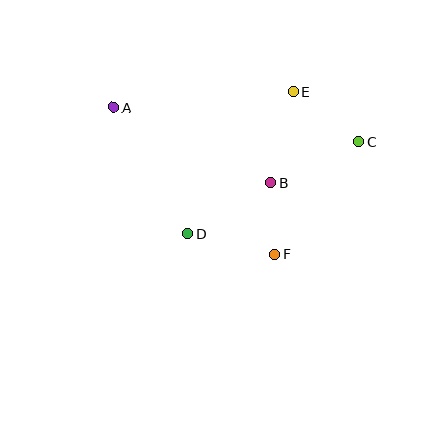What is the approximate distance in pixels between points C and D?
The distance between C and D is approximately 194 pixels.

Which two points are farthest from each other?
Points A and C are farthest from each other.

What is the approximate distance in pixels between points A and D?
The distance between A and D is approximately 147 pixels.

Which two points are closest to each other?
Points B and F are closest to each other.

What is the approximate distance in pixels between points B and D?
The distance between B and D is approximately 97 pixels.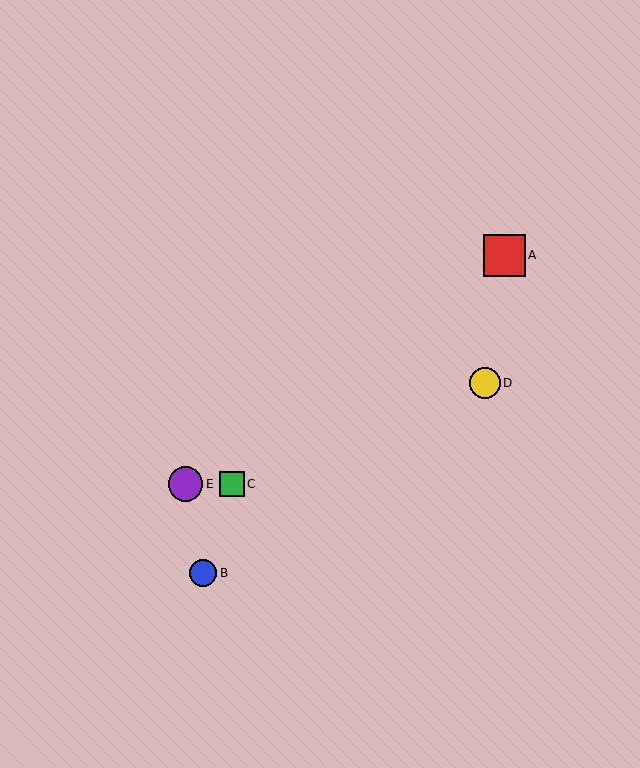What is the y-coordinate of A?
Object A is at y≈255.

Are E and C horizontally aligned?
Yes, both are at y≈484.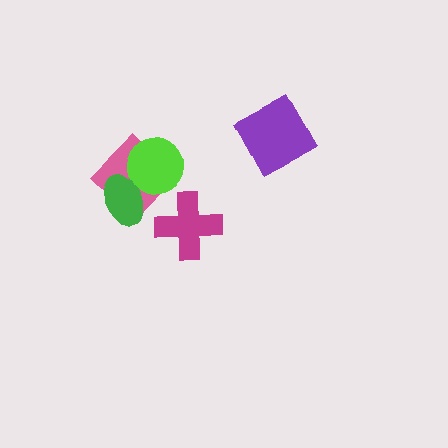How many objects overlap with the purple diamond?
0 objects overlap with the purple diamond.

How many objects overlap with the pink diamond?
2 objects overlap with the pink diamond.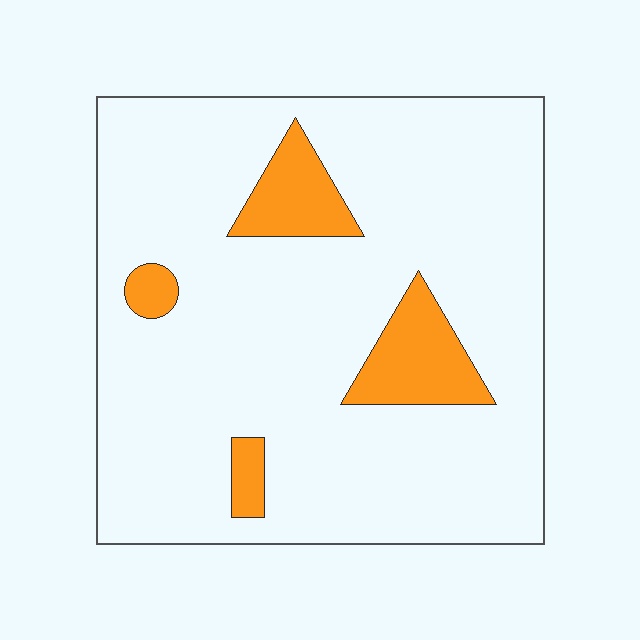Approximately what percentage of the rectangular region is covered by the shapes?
Approximately 10%.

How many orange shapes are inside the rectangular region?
4.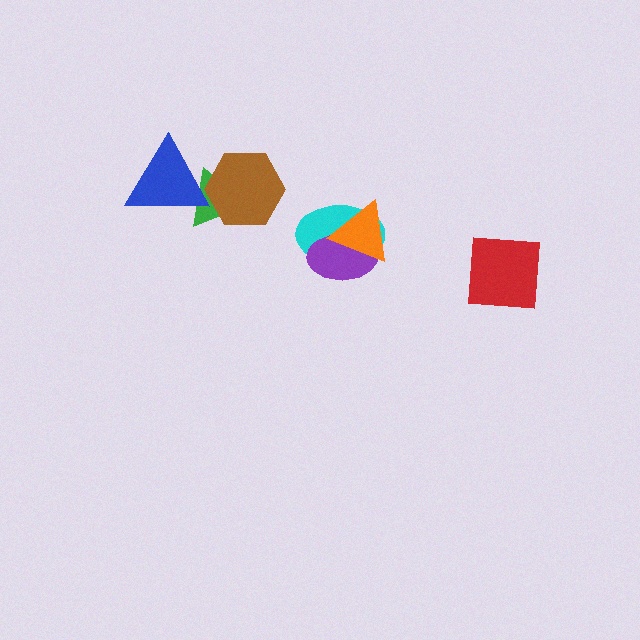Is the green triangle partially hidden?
Yes, it is partially covered by another shape.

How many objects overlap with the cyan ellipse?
2 objects overlap with the cyan ellipse.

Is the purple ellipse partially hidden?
Yes, it is partially covered by another shape.